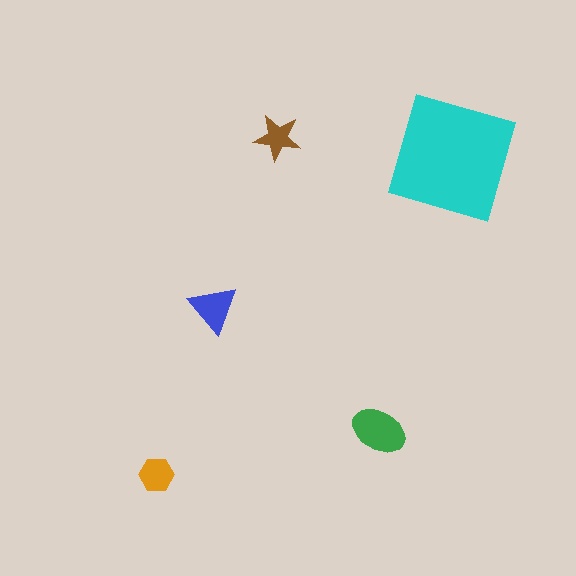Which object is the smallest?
The brown star.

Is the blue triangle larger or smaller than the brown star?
Larger.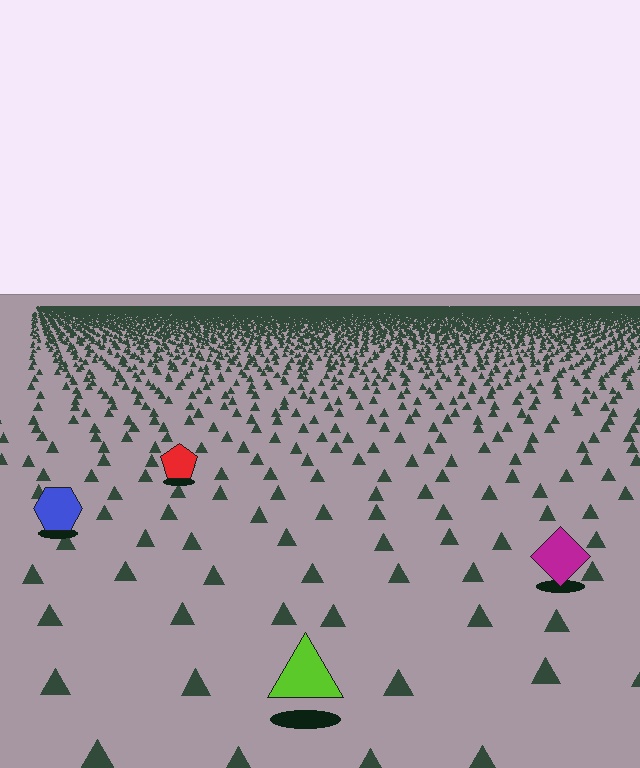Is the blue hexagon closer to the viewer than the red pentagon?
Yes. The blue hexagon is closer — you can tell from the texture gradient: the ground texture is coarser near it.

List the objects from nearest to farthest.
From nearest to farthest: the lime triangle, the magenta diamond, the blue hexagon, the red pentagon.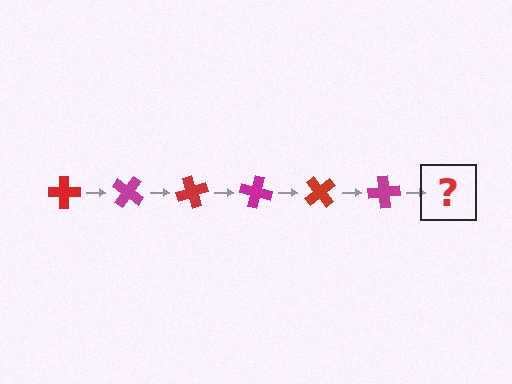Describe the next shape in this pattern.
It should be a red cross, rotated 210 degrees from the start.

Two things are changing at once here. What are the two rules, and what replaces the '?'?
The two rules are that it rotates 35 degrees each step and the color cycles through red and magenta. The '?' should be a red cross, rotated 210 degrees from the start.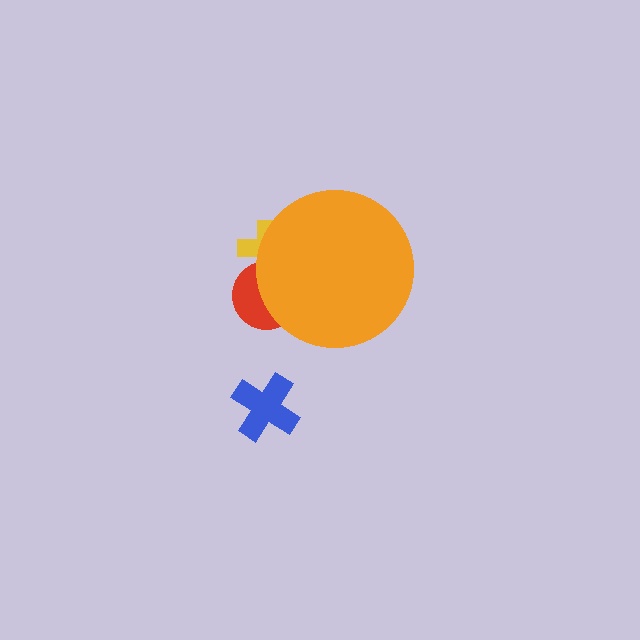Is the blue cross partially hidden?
No, the blue cross is fully visible.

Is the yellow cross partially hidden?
Yes, the yellow cross is partially hidden behind the orange circle.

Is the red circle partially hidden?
Yes, the red circle is partially hidden behind the orange circle.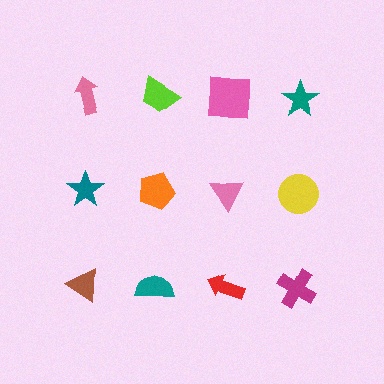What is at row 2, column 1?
A teal star.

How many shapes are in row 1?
4 shapes.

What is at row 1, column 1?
A pink arrow.